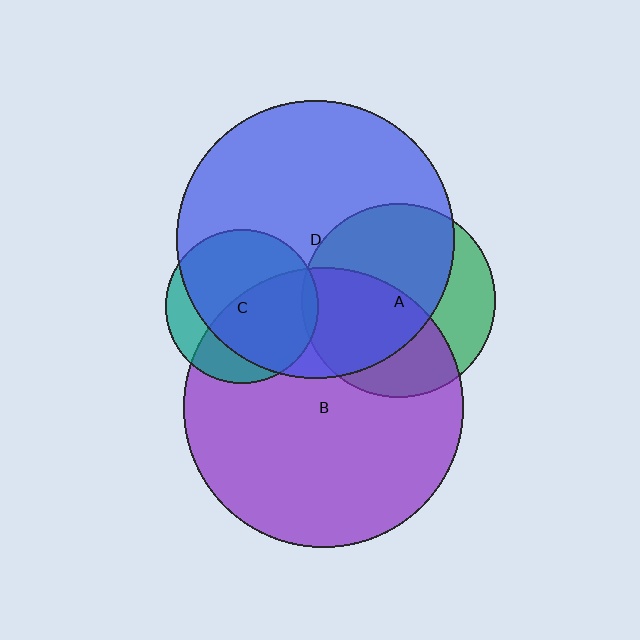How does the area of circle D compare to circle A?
Approximately 2.0 times.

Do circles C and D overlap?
Yes.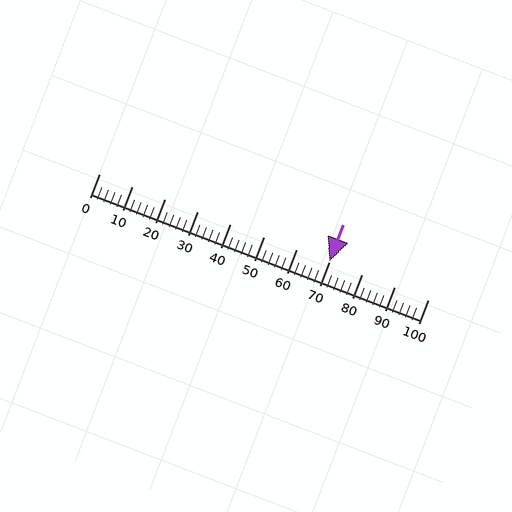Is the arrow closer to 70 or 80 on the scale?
The arrow is closer to 70.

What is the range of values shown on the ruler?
The ruler shows values from 0 to 100.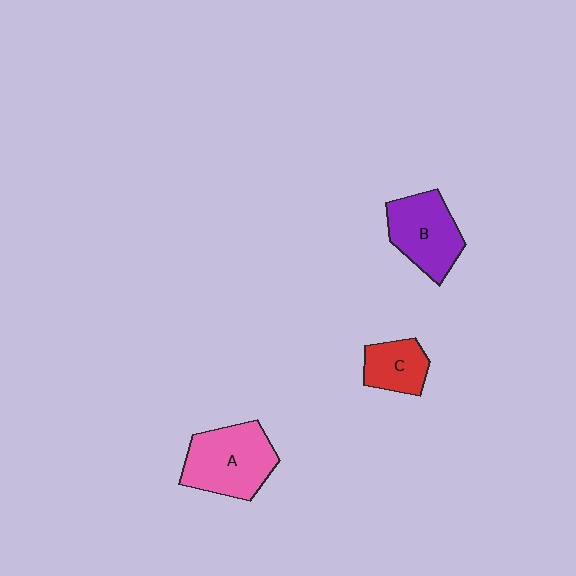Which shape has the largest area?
Shape A (pink).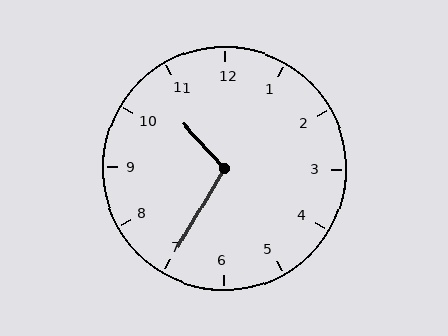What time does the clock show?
10:35.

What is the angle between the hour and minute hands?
Approximately 108 degrees.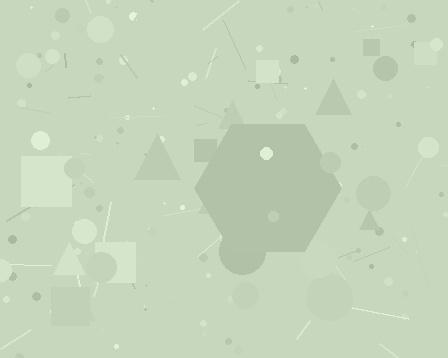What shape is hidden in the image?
A hexagon is hidden in the image.